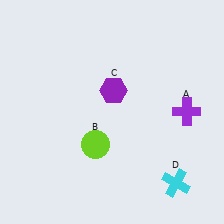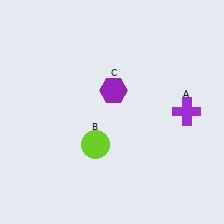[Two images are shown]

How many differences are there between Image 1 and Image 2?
There is 1 difference between the two images.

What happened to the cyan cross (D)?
The cyan cross (D) was removed in Image 2. It was in the bottom-right area of Image 1.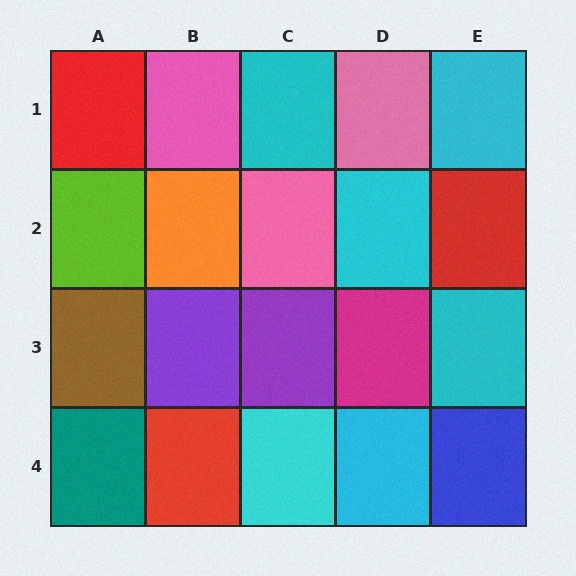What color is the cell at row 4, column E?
Blue.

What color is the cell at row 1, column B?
Pink.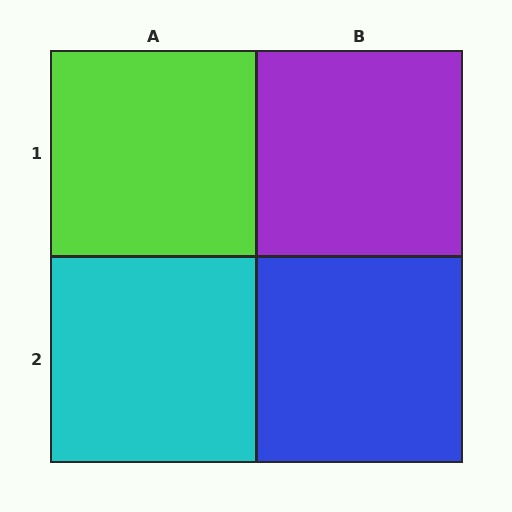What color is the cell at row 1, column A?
Lime.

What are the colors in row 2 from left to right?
Cyan, blue.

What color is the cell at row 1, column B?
Purple.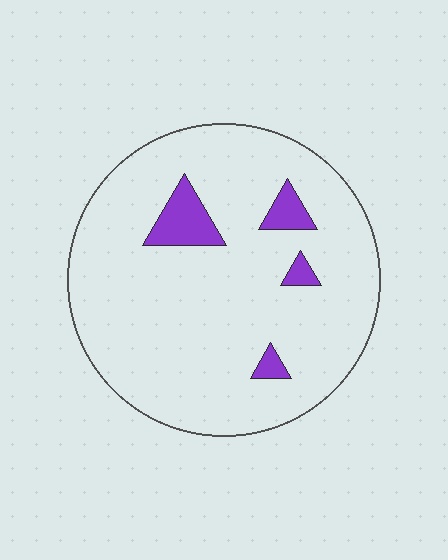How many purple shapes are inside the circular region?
4.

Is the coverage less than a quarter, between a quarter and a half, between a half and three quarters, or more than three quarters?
Less than a quarter.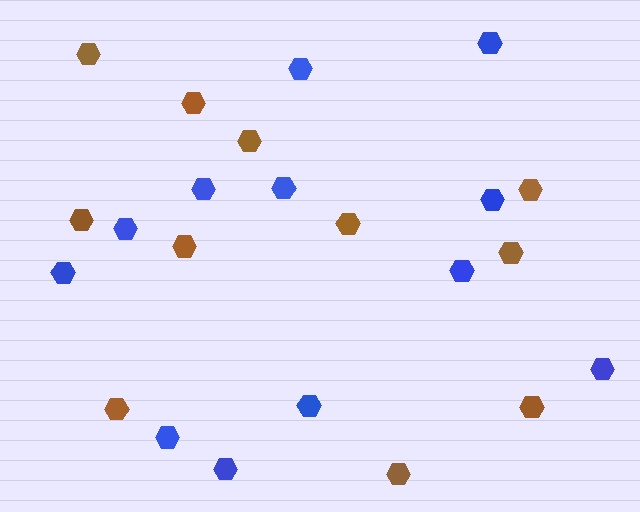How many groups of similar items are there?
There are 2 groups: one group of brown hexagons (11) and one group of blue hexagons (12).